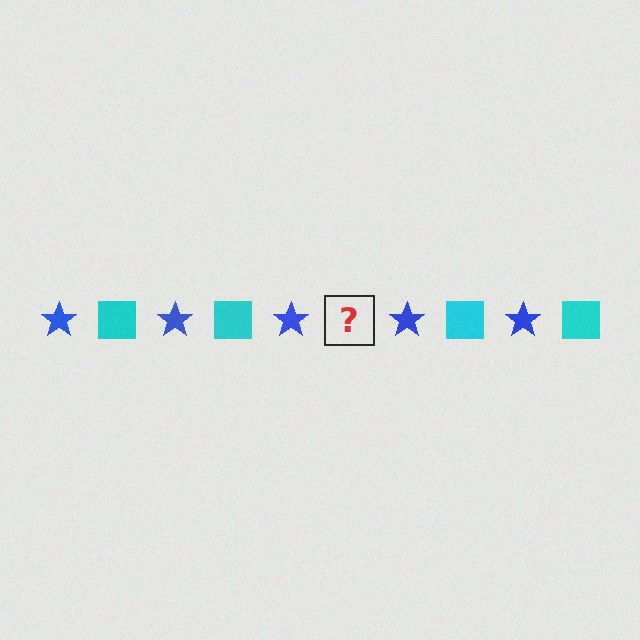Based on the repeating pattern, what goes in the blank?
The blank should be a cyan square.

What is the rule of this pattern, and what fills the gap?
The rule is that the pattern alternates between blue star and cyan square. The gap should be filled with a cyan square.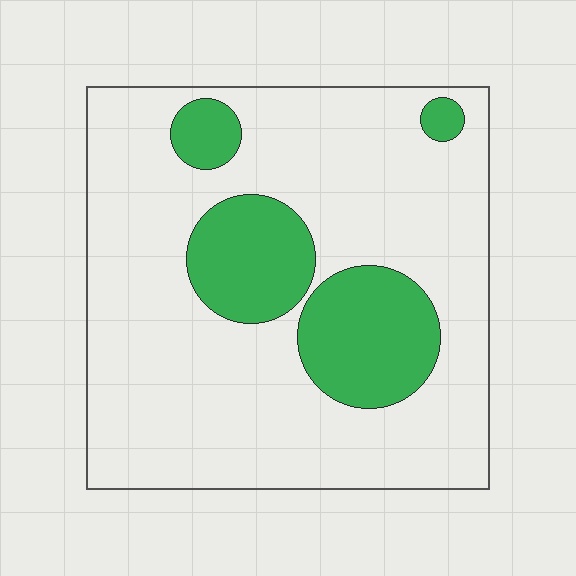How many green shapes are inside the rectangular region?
4.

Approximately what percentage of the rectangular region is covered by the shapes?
Approximately 20%.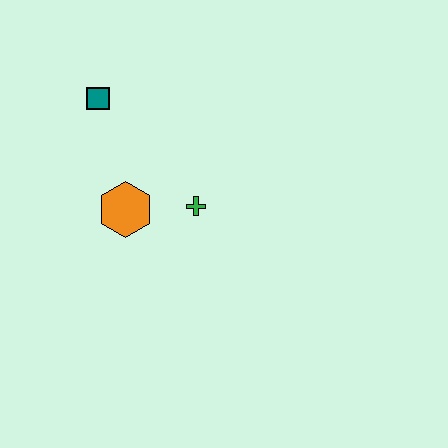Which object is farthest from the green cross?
The teal square is farthest from the green cross.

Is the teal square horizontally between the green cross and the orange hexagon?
No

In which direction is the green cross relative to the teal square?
The green cross is below the teal square.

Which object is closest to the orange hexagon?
The green cross is closest to the orange hexagon.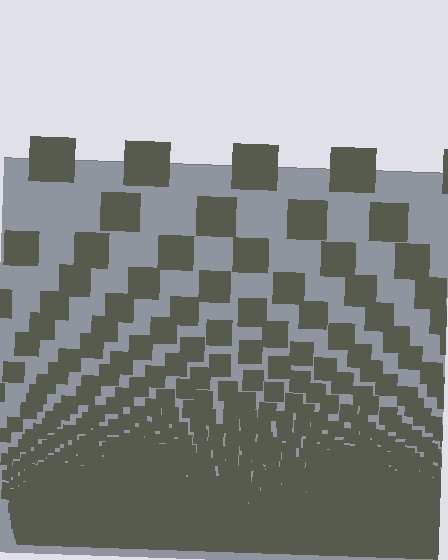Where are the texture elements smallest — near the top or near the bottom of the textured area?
Near the bottom.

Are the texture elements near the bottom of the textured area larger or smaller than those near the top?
Smaller. The gradient is inverted — elements near the bottom are smaller and denser.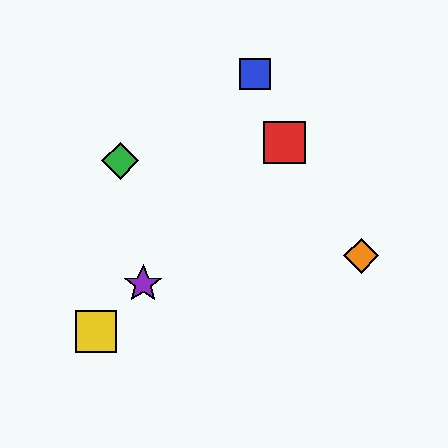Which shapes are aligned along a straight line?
The red square, the yellow square, the purple star are aligned along a straight line.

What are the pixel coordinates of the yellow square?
The yellow square is at (96, 332).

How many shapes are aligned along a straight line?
3 shapes (the red square, the yellow square, the purple star) are aligned along a straight line.